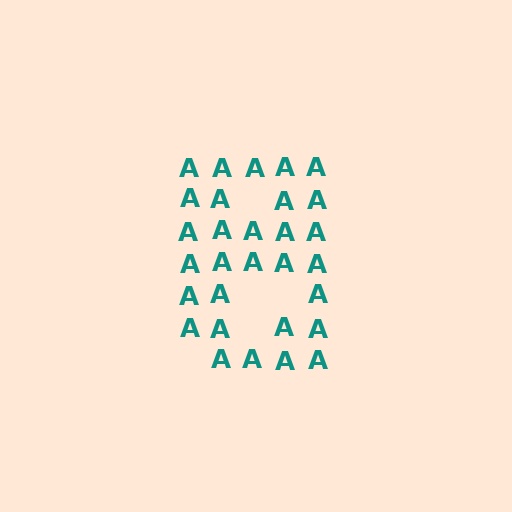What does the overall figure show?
The overall figure shows the digit 8.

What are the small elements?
The small elements are letter A's.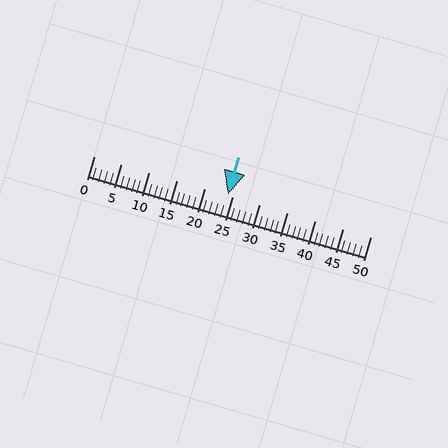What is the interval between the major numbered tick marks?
The major tick marks are spaced 5 units apart.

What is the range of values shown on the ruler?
The ruler shows values from 0 to 50.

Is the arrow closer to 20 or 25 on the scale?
The arrow is closer to 25.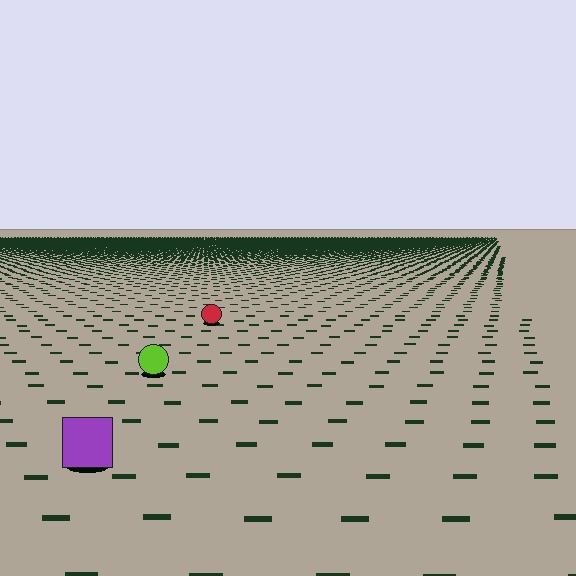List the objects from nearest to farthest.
From nearest to farthest: the purple square, the lime circle, the red circle.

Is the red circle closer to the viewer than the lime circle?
No. The lime circle is closer — you can tell from the texture gradient: the ground texture is coarser near it.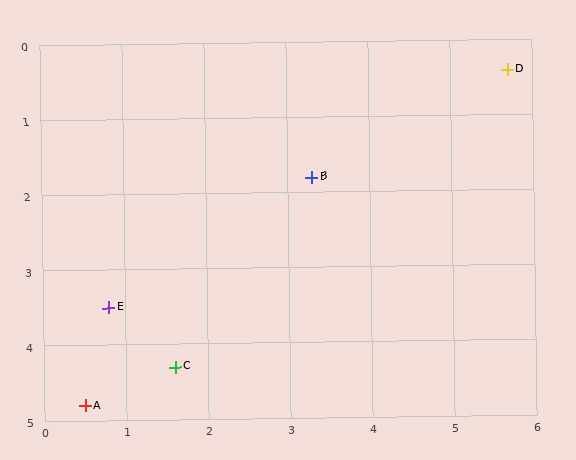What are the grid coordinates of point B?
Point B is at approximately (3.3, 1.8).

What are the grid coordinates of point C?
Point C is at approximately (1.6, 4.3).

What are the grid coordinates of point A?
Point A is at approximately (0.5, 4.8).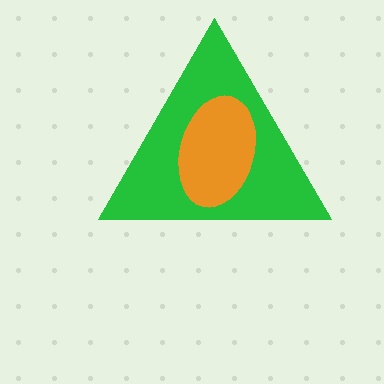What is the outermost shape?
The green triangle.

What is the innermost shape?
The orange ellipse.